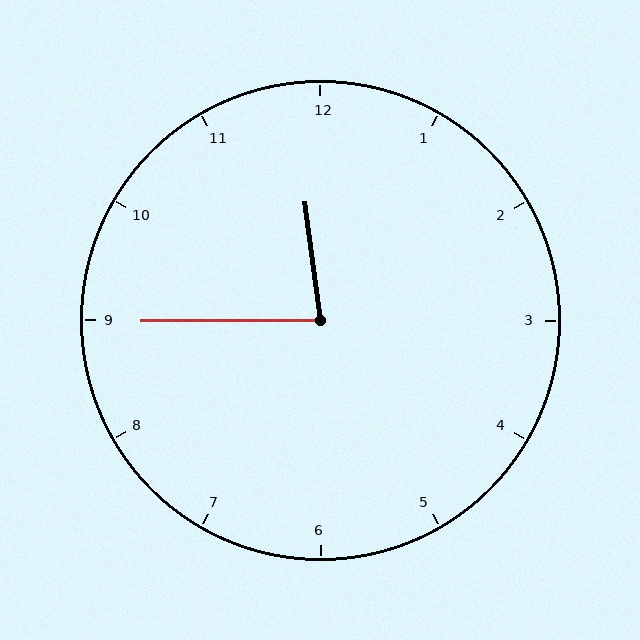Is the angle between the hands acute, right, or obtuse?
It is acute.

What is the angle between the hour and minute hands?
Approximately 82 degrees.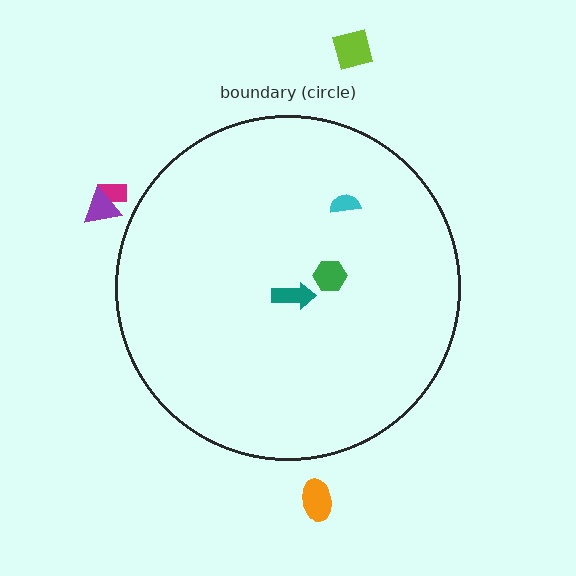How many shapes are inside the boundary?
3 inside, 4 outside.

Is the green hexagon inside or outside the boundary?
Inside.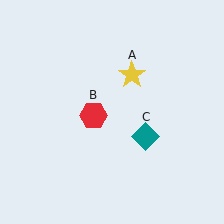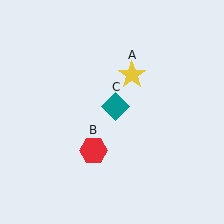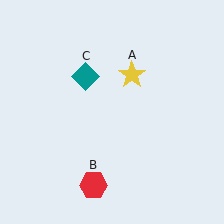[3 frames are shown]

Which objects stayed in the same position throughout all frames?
Yellow star (object A) remained stationary.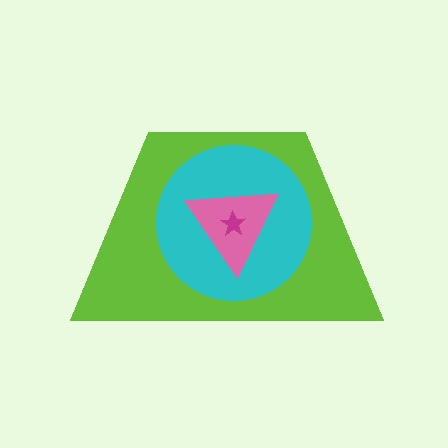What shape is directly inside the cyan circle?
The pink triangle.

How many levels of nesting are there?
4.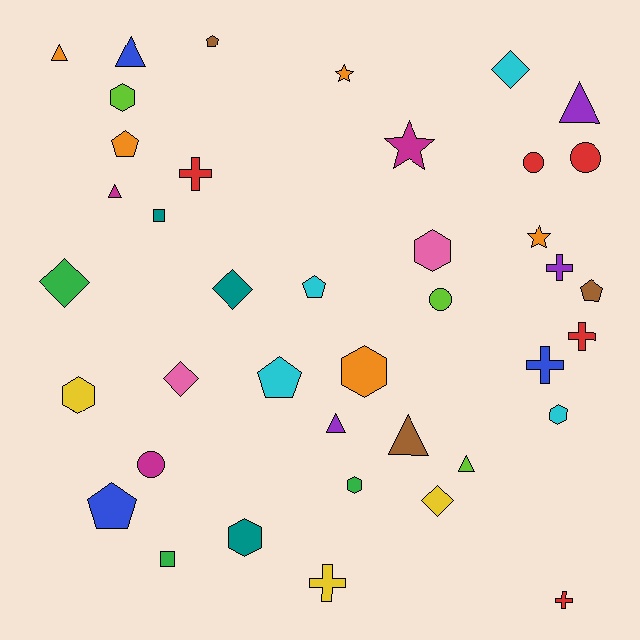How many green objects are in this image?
There are 3 green objects.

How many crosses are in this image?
There are 6 crosses.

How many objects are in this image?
There are 40 objects.